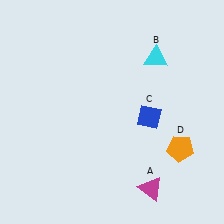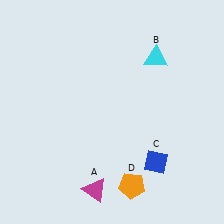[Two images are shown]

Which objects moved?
The objects that moved are: the magenta triangle (A), the blue diamond (C), the orange pentagon (D).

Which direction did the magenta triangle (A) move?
The magenta triangle (A) moved left.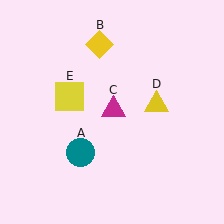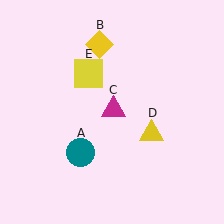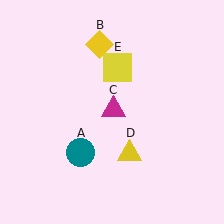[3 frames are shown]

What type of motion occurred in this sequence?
The yellow triangle (object D), yellow square (object E) rotated clockwise around the center of the scene.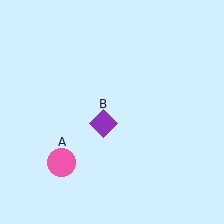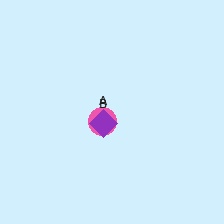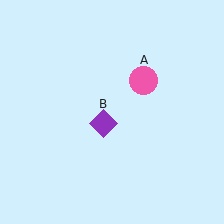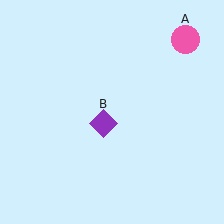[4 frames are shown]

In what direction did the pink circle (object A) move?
The pink circle (object A) moved up and to the right.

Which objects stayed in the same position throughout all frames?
Purple diamond (object B) remained stationary.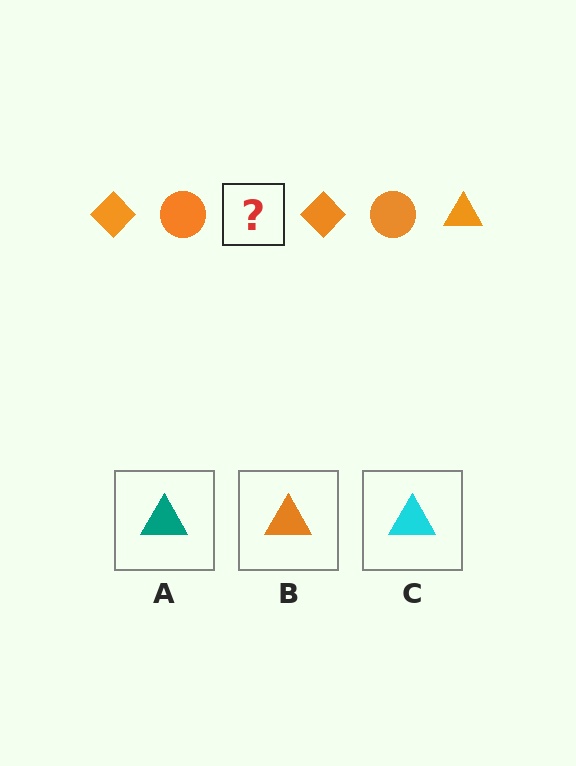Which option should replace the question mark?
Option B.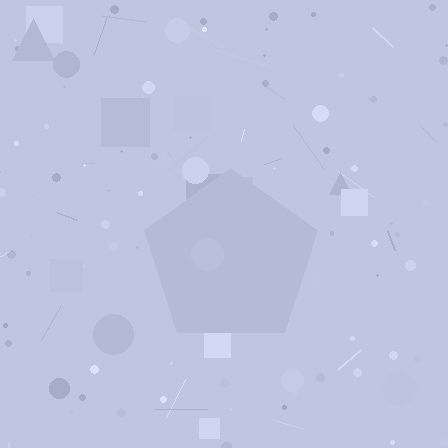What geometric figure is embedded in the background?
A pentagon is embedded in the background.